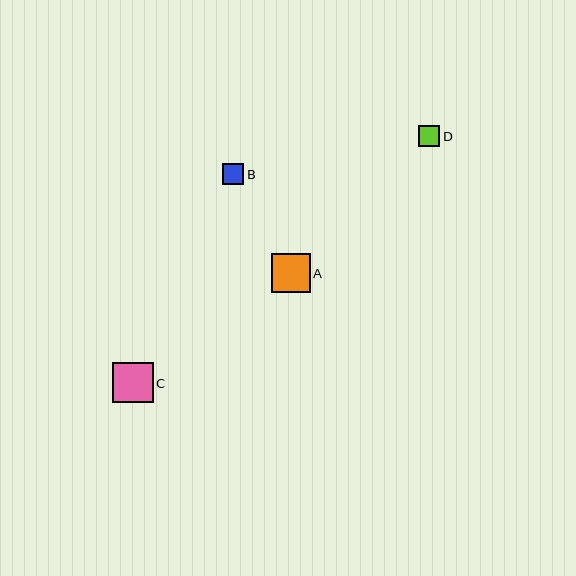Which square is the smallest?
Square D is the smallest with a size of approximately 21 pixels.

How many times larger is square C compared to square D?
Square C is approximately 1.9 times the size of square D.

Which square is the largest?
Square C is the largest with a size of approximately 40 pixels.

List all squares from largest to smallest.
From largest to smallest: C, A, B, D.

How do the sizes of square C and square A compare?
Square C and square A are approximately the same size.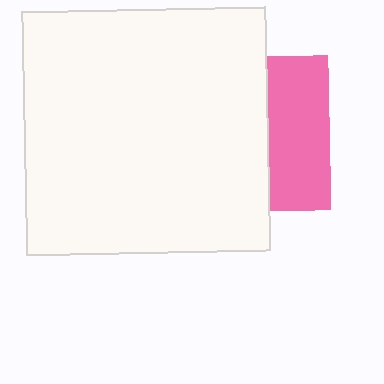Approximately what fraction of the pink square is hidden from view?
Roughly 60% of the pink square is hidden behind the white square.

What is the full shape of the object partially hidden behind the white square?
The partially hidden object is a pink square.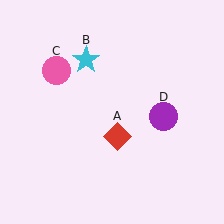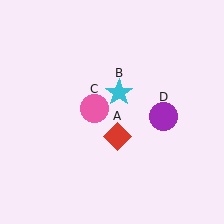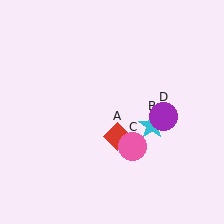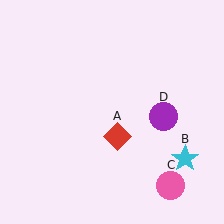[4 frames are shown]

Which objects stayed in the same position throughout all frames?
Red diamond (object A) and purple circle (object D) remained stationary.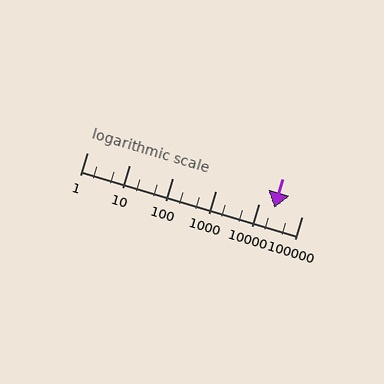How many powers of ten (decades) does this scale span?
The scale spans 5 decades, from 1 to 100000.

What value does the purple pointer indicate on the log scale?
The pointer indicates approximately 23000.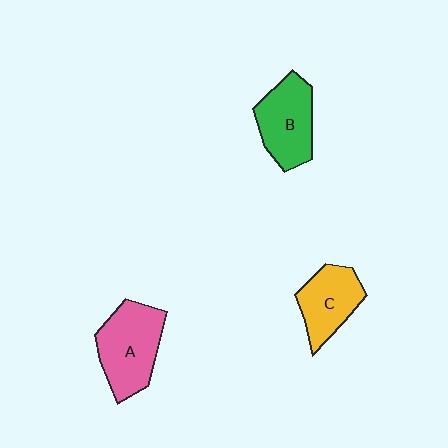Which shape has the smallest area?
Shape C (yellow).